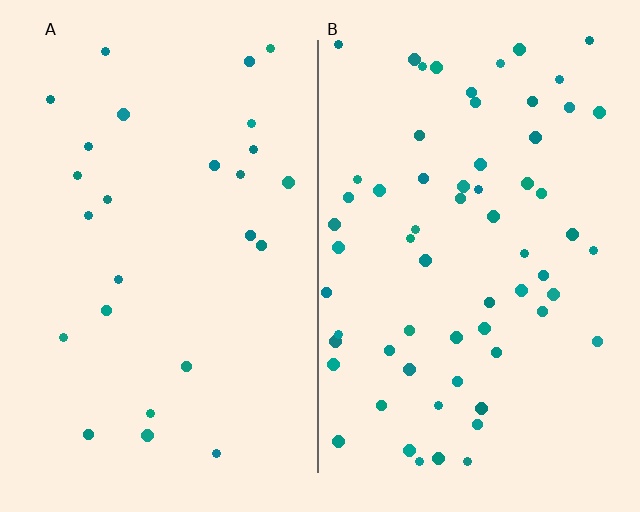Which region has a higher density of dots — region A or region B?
B (the right).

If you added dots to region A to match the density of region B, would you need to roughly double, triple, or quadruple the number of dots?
Approximately double.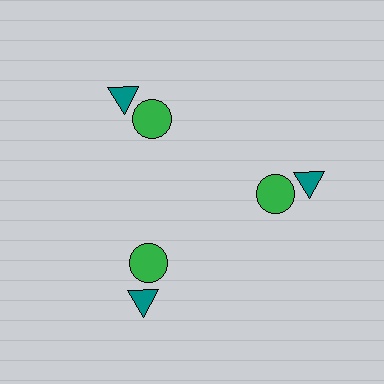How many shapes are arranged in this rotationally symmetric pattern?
There are 6 shapes, arranged in 3 groups of 2.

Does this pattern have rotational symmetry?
Yes, this pattern has 3-fold rotational symmetry. It looks the same after rotating 120 degrees around the center.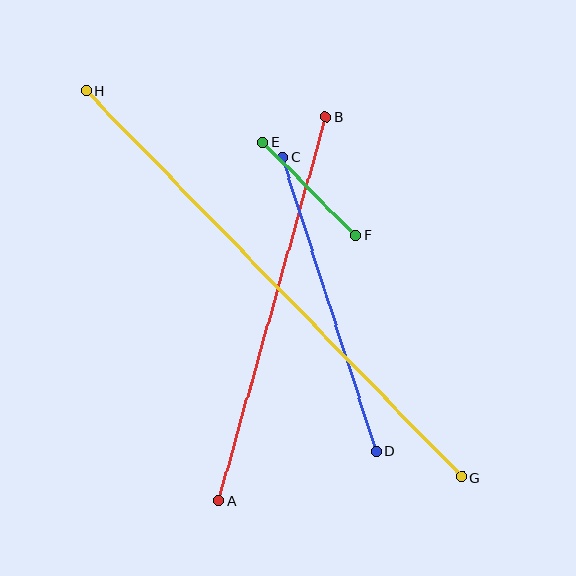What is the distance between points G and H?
The distance is approximately 539 pixels.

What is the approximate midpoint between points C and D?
The midpoint is at approximately (329, 304) pixels.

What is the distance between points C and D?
The distance is approximately 309 pixels.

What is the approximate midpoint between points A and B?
The midpoint is at approximately (272, 309) pixels.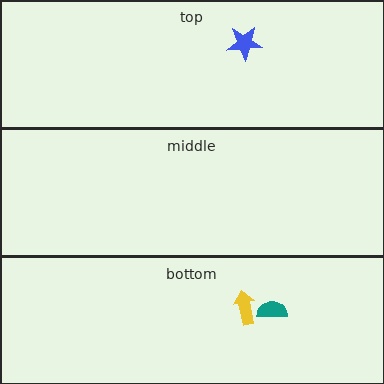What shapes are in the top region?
The blue star.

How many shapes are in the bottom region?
2.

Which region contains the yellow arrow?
The bottom region.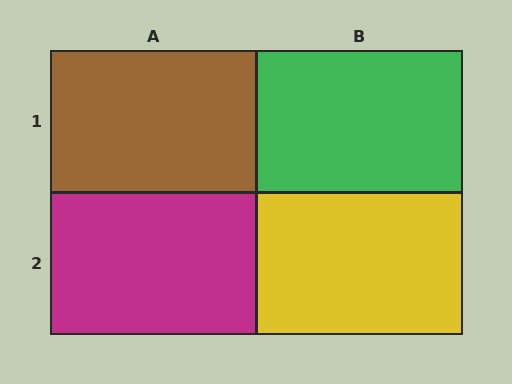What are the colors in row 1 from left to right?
Brown, green.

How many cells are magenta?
1 cell is magenta.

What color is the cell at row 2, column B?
Yellow.